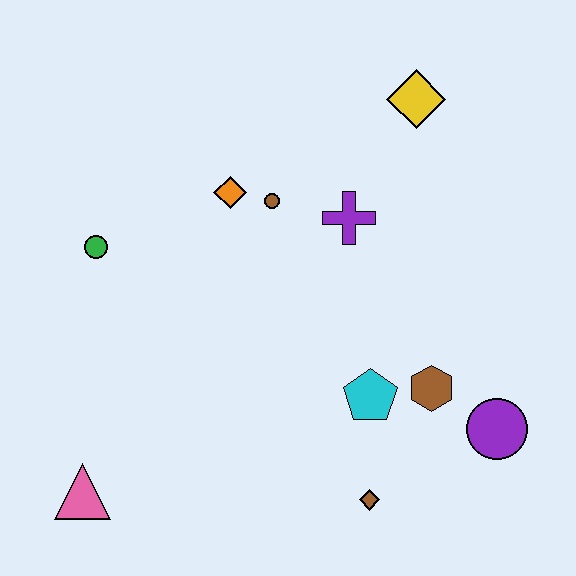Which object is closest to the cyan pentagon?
The brown hexagon is closest to the cyan pentagon.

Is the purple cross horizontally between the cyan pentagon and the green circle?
Yes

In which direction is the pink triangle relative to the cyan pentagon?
The pink triangle is to the left of the cyan pentagon.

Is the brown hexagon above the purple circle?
Yes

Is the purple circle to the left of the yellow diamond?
No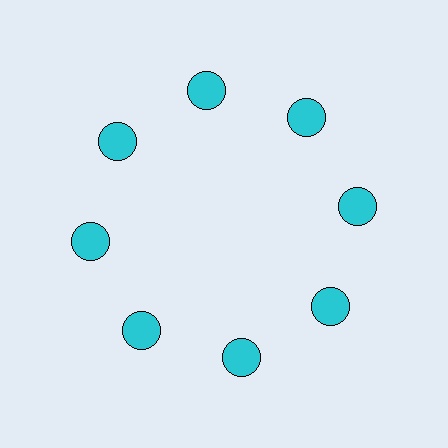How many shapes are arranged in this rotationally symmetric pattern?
There are 8 shapes, arranged in 8 groups of 1.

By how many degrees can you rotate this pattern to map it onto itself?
The pattern maps onto itself every 45 degrees of rotation.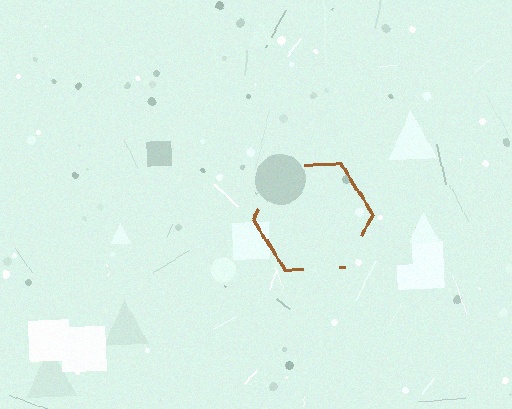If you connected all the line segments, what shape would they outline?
They would outline a hexagon.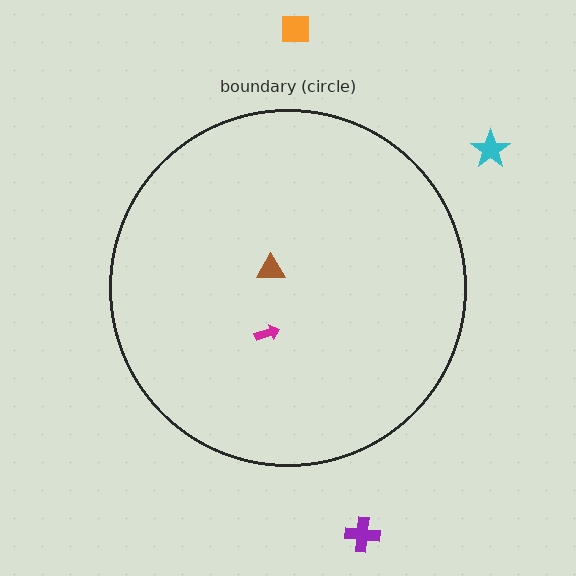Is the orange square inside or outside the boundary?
Outside.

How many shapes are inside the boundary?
2 inside, 3 outside.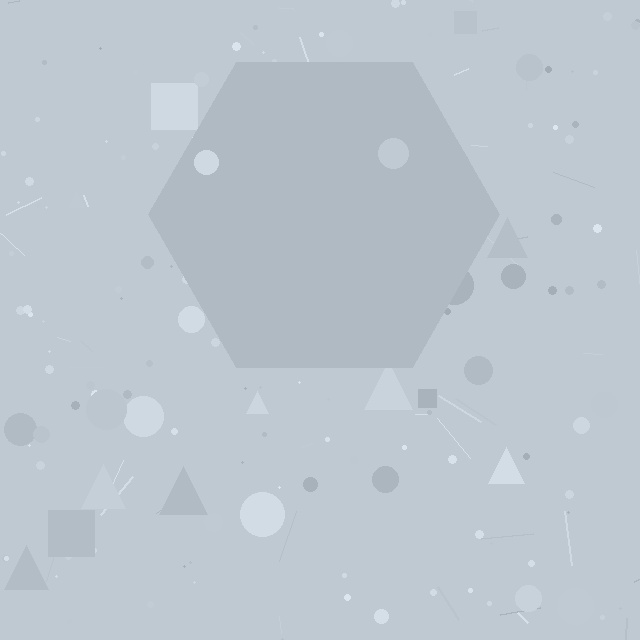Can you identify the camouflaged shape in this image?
The camouflaged shape is a hexagon.